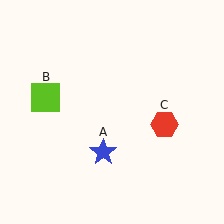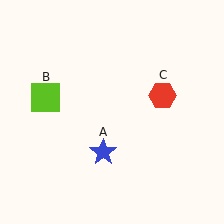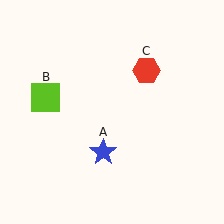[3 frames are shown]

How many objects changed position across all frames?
1 object changed position: red hexagon (object C).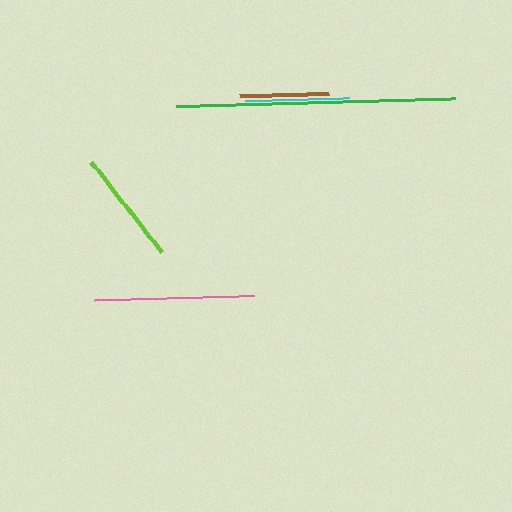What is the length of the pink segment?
The pink segment is approximately 161 pixels long.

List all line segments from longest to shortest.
From longest to shortest: green, pink, lime, cyan, brown.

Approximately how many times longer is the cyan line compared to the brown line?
The cyan line is approximately 1.2 times the length of the brown line.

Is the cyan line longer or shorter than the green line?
The green line is longer than the cyan line.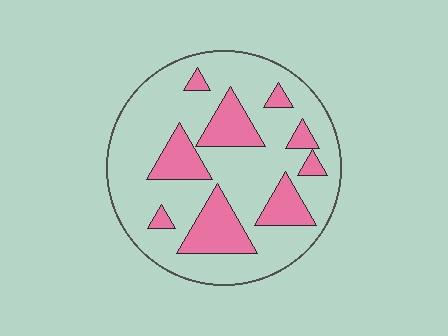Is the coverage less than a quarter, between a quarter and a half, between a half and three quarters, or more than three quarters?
Between a quarter and a half.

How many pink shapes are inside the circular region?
9.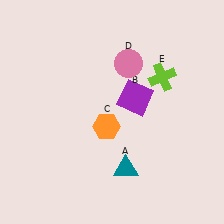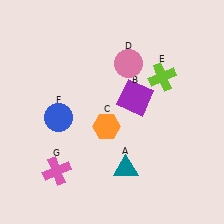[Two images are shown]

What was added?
A blue circle (F), a pink cross (G) were added in Image 2.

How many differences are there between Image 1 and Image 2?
There are 2 differences between the two images.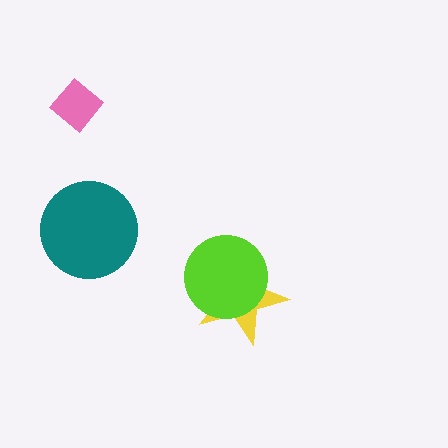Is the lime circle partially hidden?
No, no other shape covers it.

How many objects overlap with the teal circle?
0 objects overlap with the teal circle.